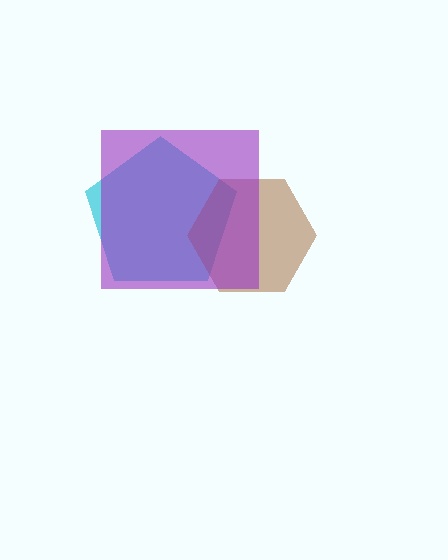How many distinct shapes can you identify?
There are 3 distinct shapes: a cyan pentagon, a brown hexagon, a purple square.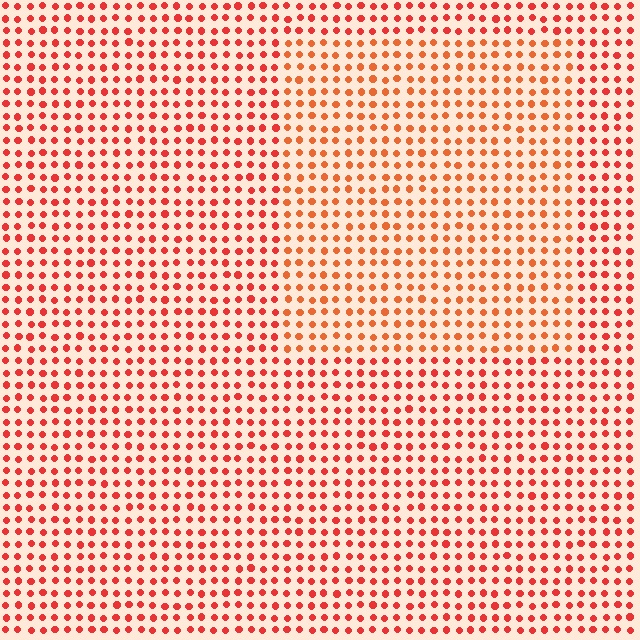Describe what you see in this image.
The image is filled with small red elements in a uniform arrangement. A rectangle-shaped region is visible where the elements are tinted to a slightly different hue, forming a subtle color boundary.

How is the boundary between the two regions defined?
The boundary is defined purely by a slight shift in hue (about 18 degrees). Spacing, size, and orientation are identical on both sides.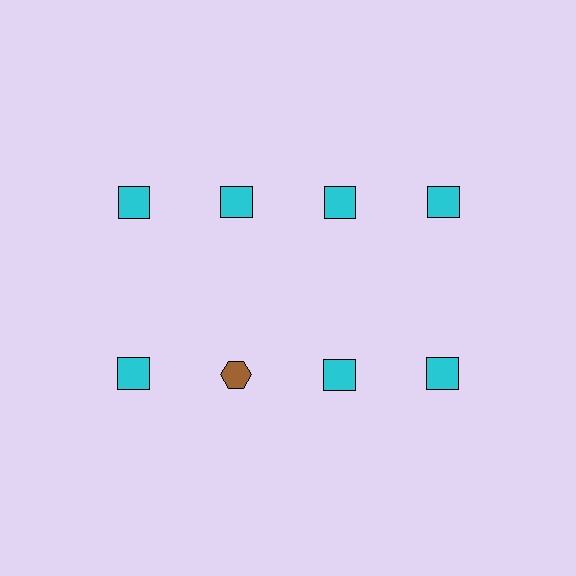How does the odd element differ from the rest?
It differs in both color (brown instead of cyan) and shape (hexagon instead of square).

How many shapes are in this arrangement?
There are 8 shapes arranged in a grid pattern.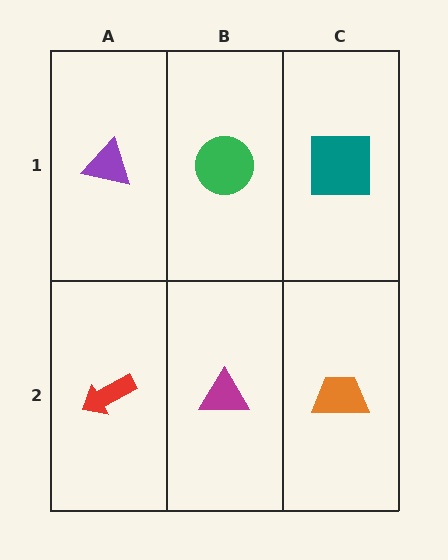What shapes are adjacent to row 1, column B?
A magenta triangle (row 2, column B), a purple triangle (row 1, column A), a teal square (row 1, column C).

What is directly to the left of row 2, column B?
A red arrow.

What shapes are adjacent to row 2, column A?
A purple triangle (row 1, column A), a magenta triangle (row 2, column B).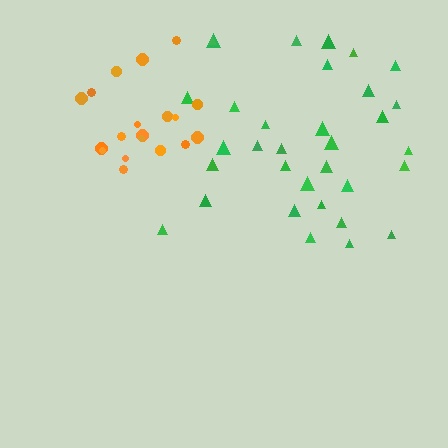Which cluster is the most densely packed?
Orange.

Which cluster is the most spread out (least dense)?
Green.